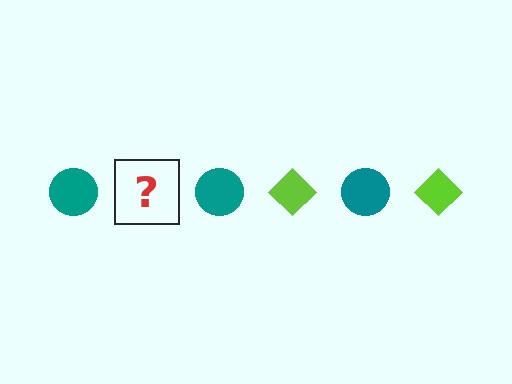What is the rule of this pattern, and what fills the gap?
The rule is that the pattern alternates between teal circle and lime diamond. The gap should be filled with a lime diamond.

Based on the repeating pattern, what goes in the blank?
The blank should be a lime diamond.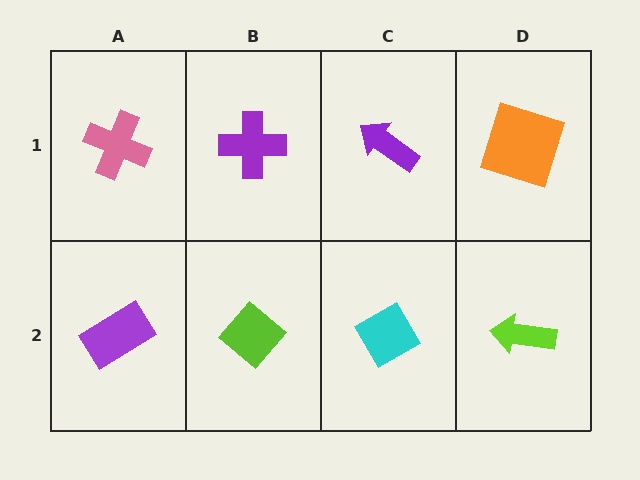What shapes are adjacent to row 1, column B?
A lime diamond (row 2, column B), a pink cross (row 1, column A), a purple arrow (row 1, column C).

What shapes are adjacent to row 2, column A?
A pink cross (row 1, column A), a lime diamond (row 2, column B).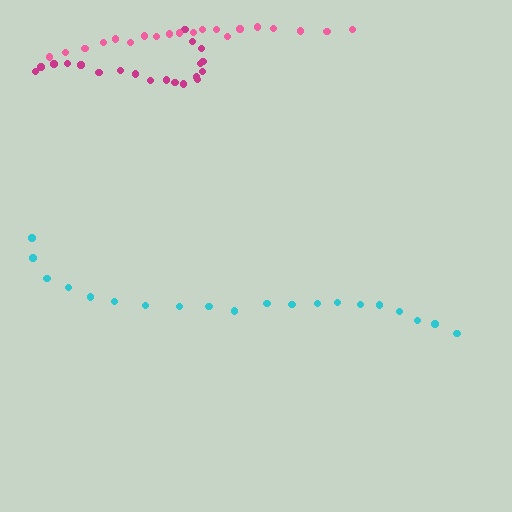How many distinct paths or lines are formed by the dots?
There are 3 distinct paths.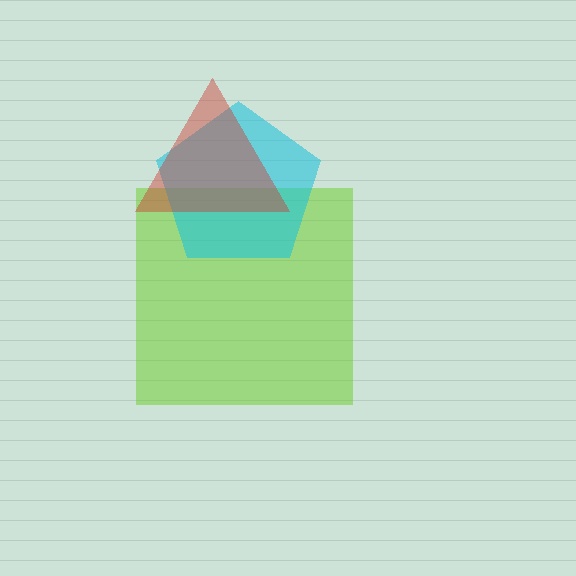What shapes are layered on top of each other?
The layered shapes are: a lime square, a cyan pentagon, a red triangle.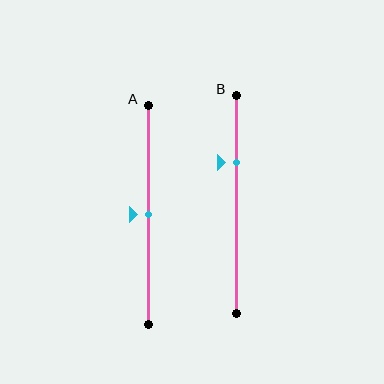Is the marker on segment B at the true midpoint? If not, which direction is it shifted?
No, the marker on segment B is shifted upward by about 20% of the segment length.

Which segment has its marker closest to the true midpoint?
Segment A has its marker closest to the true midpoint.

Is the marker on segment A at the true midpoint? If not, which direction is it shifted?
Yes, the marker on segment A is at the true midpoint.